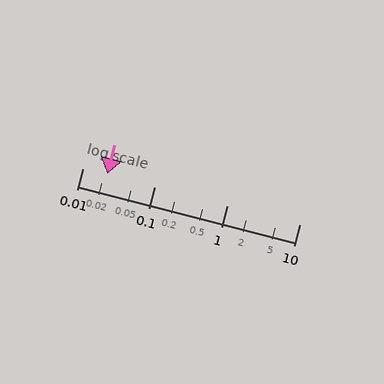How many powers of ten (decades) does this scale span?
The scale spans 3 decades, from 0.01 to 10.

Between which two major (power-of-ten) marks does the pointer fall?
The pointer is between 0.01 and 0.1.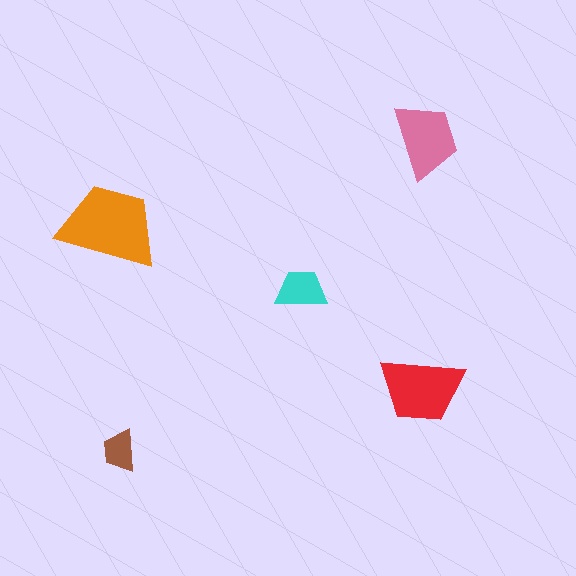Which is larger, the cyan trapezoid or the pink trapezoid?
The pink one.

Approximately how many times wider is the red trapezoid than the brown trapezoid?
About 2 times wider.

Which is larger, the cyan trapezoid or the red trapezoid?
The red one.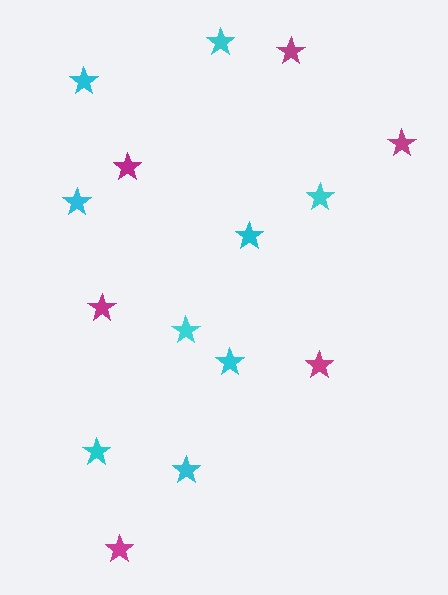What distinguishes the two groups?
There are 2 groups: one group of magenta stars (6) and one group of cyan stars (9).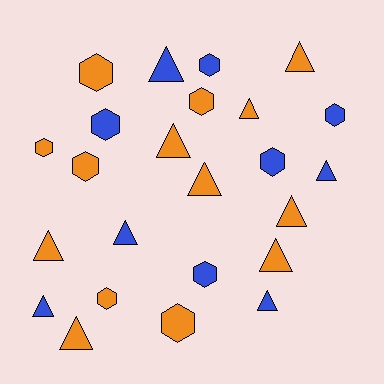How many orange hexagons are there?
There are 6 orange hexagons.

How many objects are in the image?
There are 24 objects.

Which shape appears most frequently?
Triangle, with 13 objects.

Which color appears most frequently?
Orange, with 14 objects.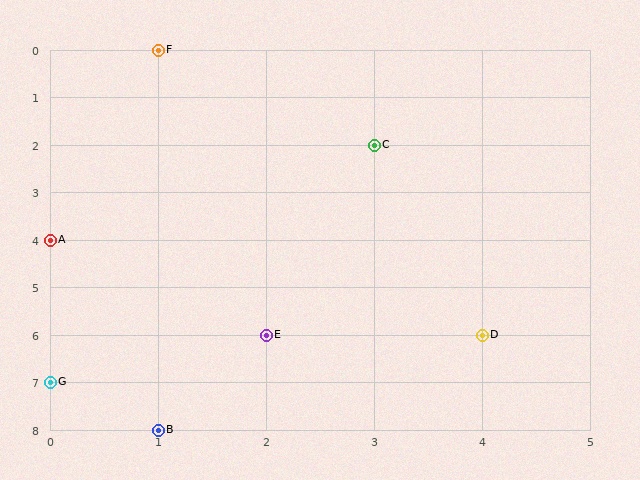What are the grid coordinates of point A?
Point A is at grid coordinates (0, 4).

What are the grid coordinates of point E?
Point E is at grid coordinates (2, 6).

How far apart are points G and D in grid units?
Points G and D are 4 columns and 1 row apart (about 4.1 grid units diagonally).